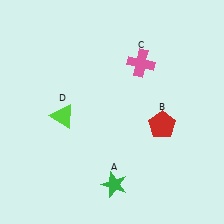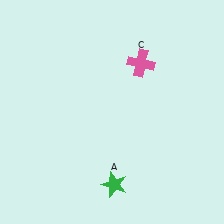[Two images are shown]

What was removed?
The lime triangle (D), the red pentagon (B) were removed in Image 2.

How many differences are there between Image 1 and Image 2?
There are 2 differences between the two images.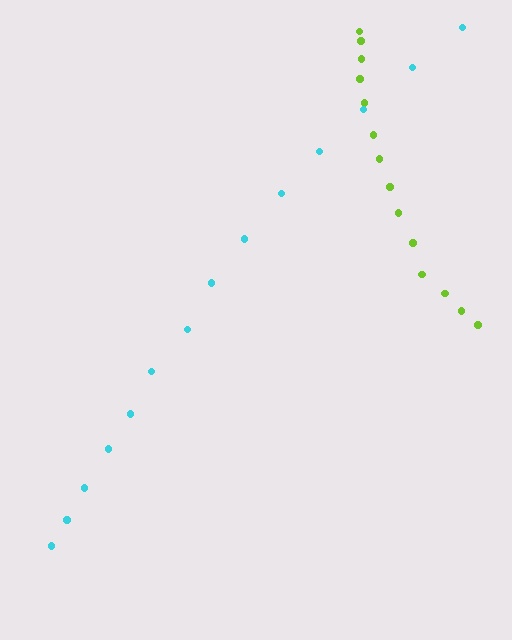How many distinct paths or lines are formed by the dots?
There are 2 distinct paths.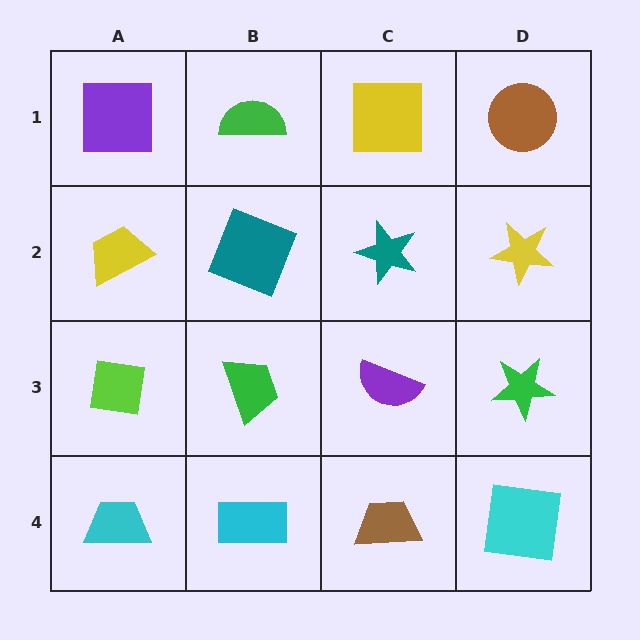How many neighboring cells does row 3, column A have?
3.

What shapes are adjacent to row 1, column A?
A yellow trapezoid (row 2, column A), a green semicircle (row 1, column B).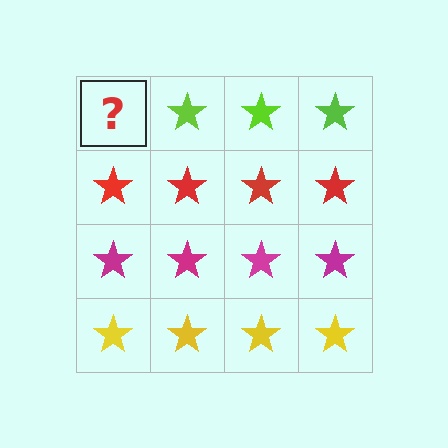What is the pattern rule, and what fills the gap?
The rule is that each row has a consistent color. The gap should be filled with a lime star.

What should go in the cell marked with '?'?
The missing cell should contain a lime star.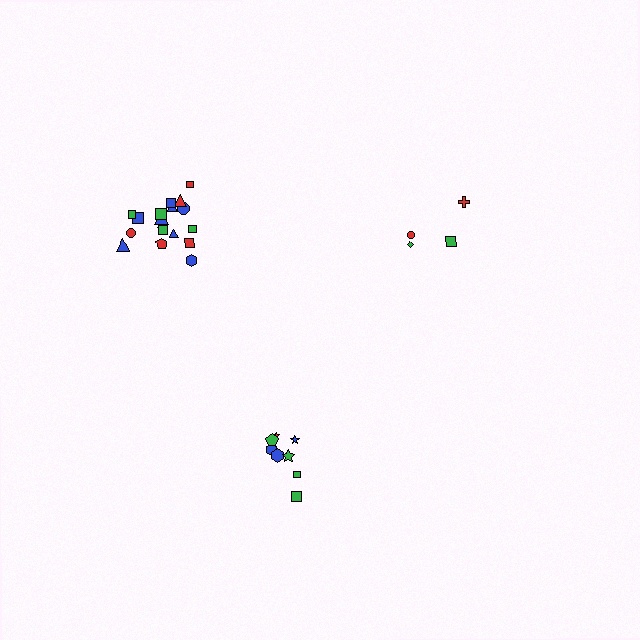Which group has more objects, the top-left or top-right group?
The top-left group.